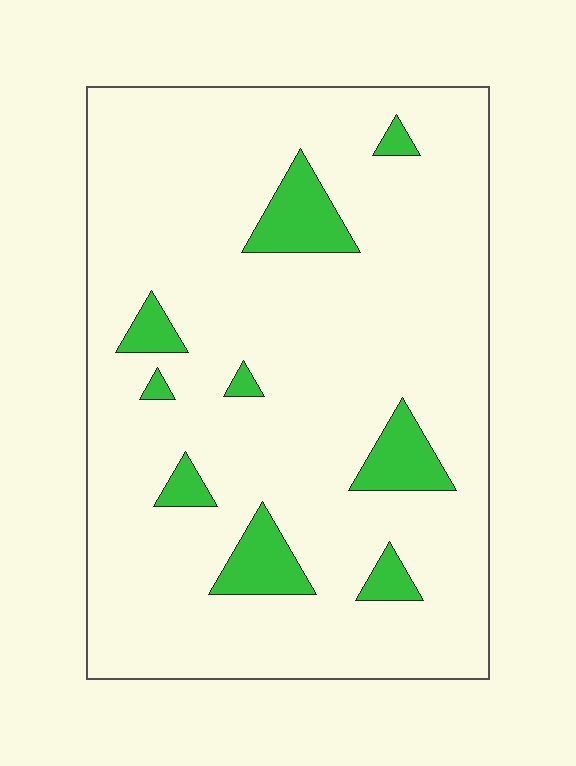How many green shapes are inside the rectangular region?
9.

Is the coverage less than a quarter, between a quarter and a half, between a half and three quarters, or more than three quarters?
Less than a quarter.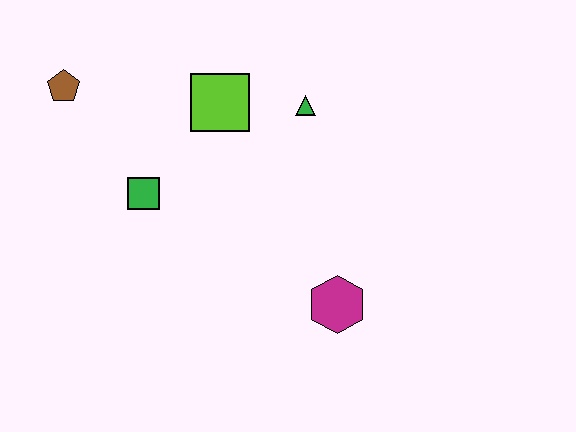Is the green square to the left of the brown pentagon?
No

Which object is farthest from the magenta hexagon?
The brown pentagon is farthest from the magenta hexagon.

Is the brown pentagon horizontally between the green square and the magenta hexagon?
No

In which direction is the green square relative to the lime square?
The green square is below the lime square.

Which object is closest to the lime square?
The green triangle is closest to the lime square.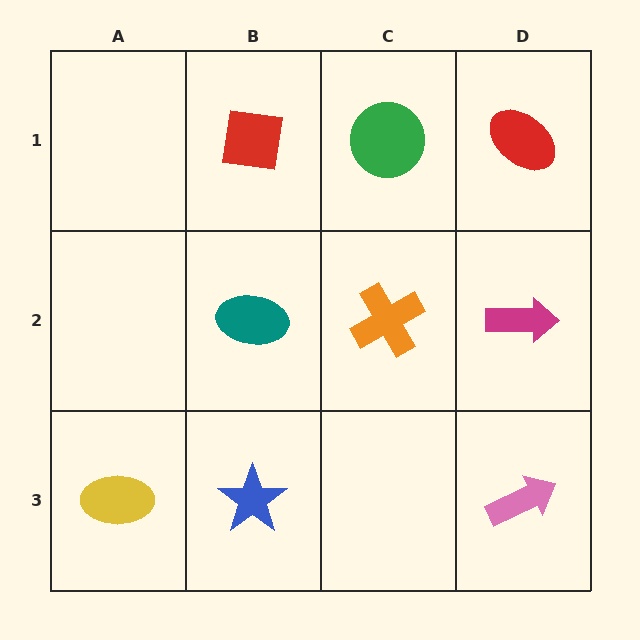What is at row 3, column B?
A blue star.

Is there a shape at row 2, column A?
No, that cell is empty.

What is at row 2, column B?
A teal ellipse.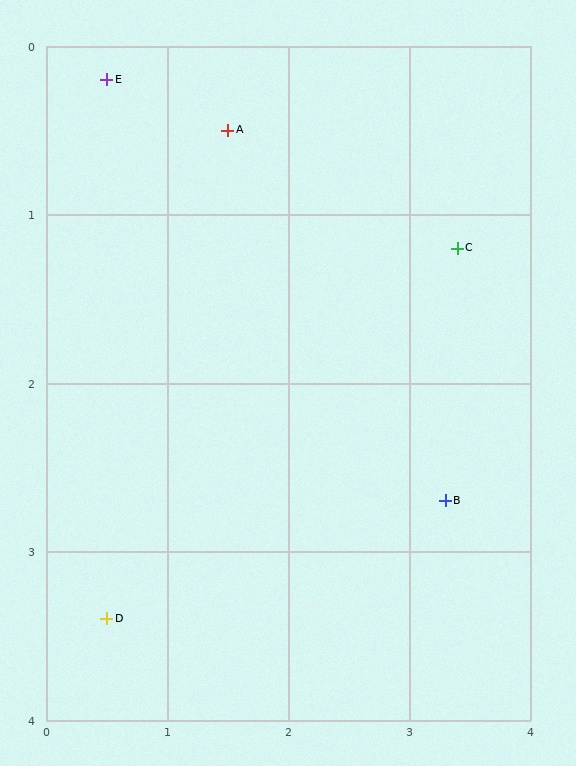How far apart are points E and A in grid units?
Points E and A are about 1.0 grid units apart.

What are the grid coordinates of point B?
Point B is at approximately (3.3, 2.7).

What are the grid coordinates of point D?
Point D is at approximately (0.5, 3.4).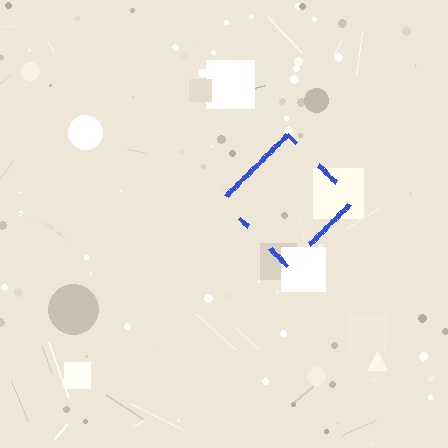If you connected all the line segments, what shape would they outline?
They would outline a diamond.